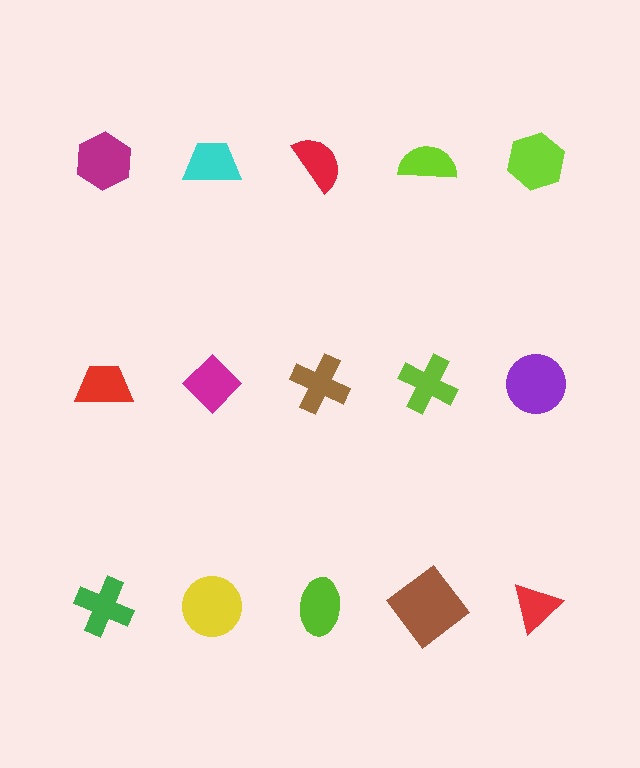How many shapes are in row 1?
5 shapes.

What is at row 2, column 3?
A brown cross.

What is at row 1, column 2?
A cyan trapezoid.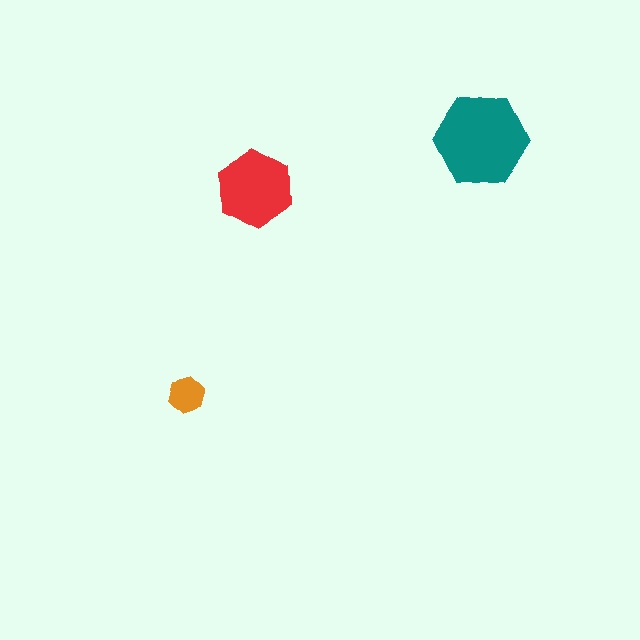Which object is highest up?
The teal hexagon is topmost.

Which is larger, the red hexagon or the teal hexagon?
The teal one.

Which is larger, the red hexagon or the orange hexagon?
The red one.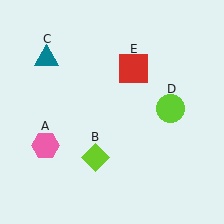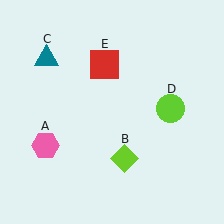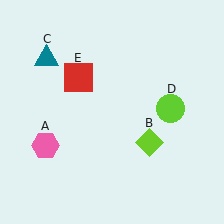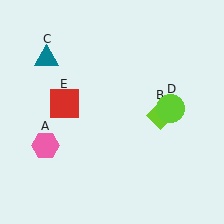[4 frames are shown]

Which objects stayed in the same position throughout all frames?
Pink hexagon (object A) and teal triangle (object C) and lime circle (object D) remained stationary.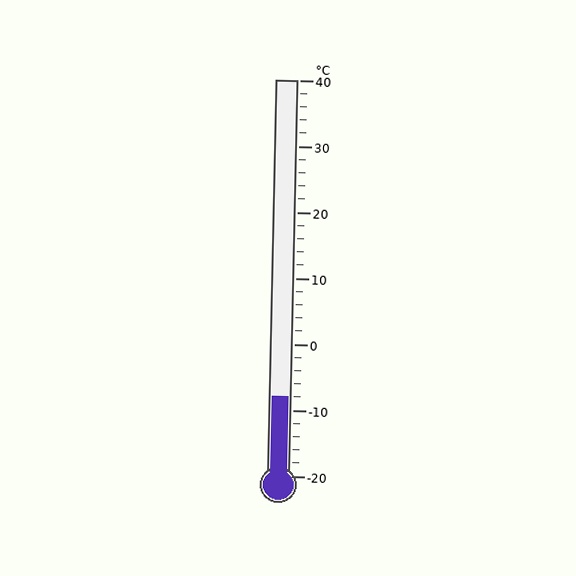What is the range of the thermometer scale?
The thermometer scale ranges from -20°C to 40°C.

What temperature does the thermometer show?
The thermometer shows approximately -8°C.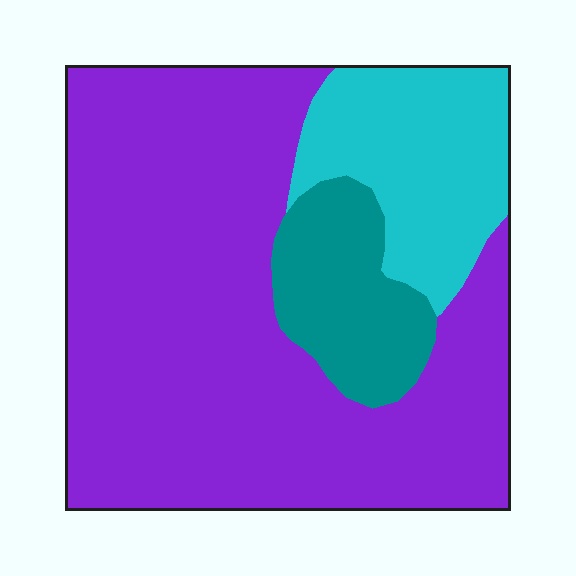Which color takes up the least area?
Teal, at roughly 15%.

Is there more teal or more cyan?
Cyan.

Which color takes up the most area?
Purple, at roughly 70%.